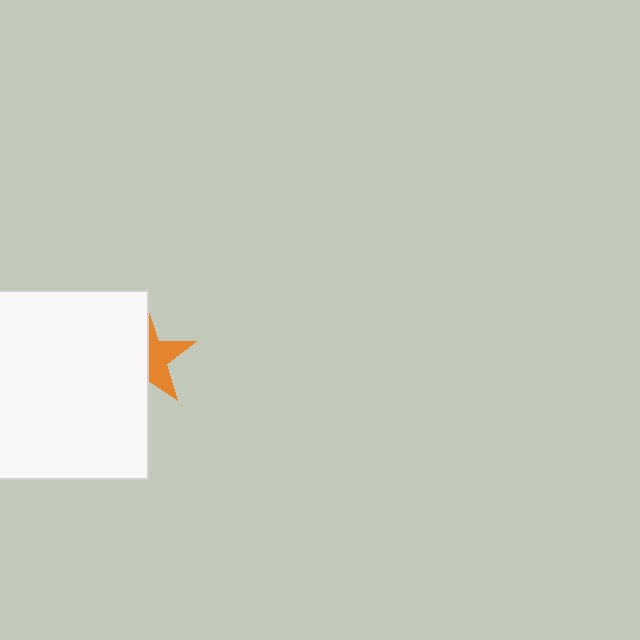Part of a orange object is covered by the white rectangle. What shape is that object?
It is a star.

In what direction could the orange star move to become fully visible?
The orange star could move right. That would shift it out from behind the white rectangle entirely.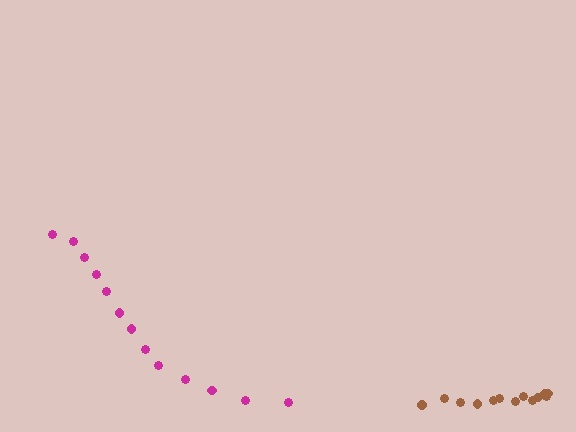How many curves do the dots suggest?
There are 2 distinct paths.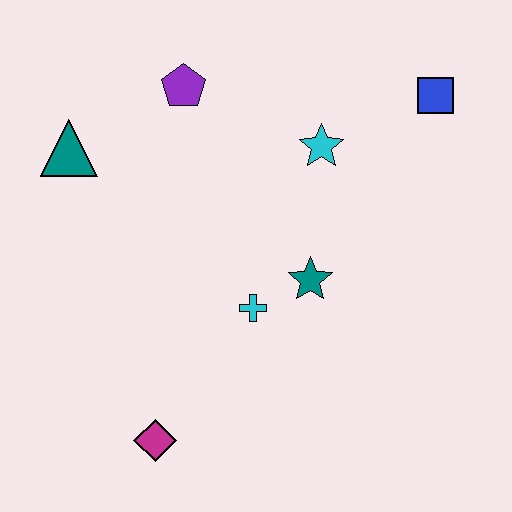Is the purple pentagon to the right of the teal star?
No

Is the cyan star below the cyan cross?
No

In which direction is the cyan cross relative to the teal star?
The cyan cross is to the left of the teal star.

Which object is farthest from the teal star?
The teal triangle is farthest from the teal star.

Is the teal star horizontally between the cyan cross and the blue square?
Yes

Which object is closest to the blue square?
The cyan star is closest to the blue square.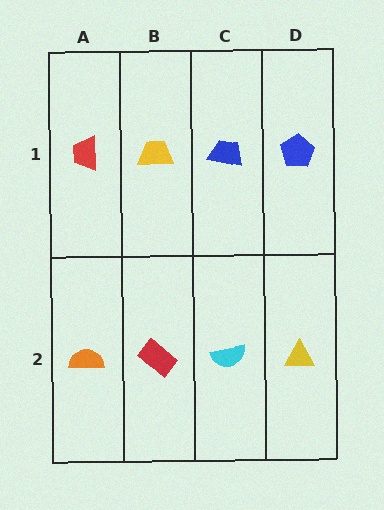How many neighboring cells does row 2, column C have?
3.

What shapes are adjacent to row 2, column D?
A blue pentagon (row 1, column D), a cyan semicircle (row 2, column C).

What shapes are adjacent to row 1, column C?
A cyan semicircle (row 2, column C), a yellow trapezoid (row 1, column B), a blue pentagon (row 1, column D).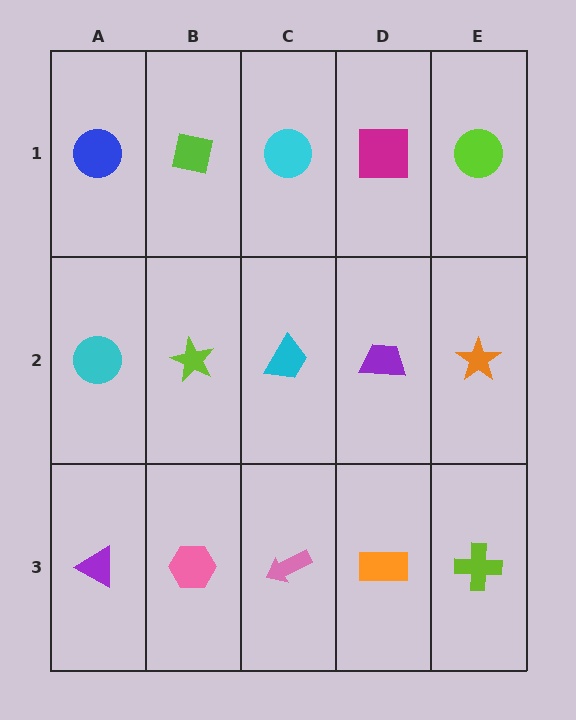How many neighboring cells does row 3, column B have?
3.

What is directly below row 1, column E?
An orange star.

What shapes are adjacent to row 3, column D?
A purple trapezoid (row 2, column D), a pink arrow (row 3, column C), a lime cross (row 3, column E).